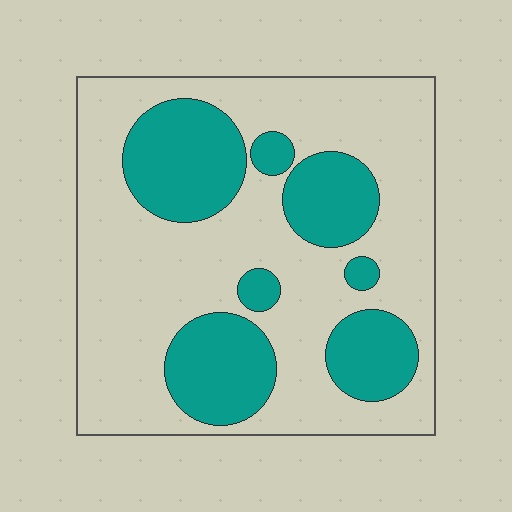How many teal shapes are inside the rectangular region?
7.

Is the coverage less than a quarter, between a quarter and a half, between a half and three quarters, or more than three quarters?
Between a quarter and a half.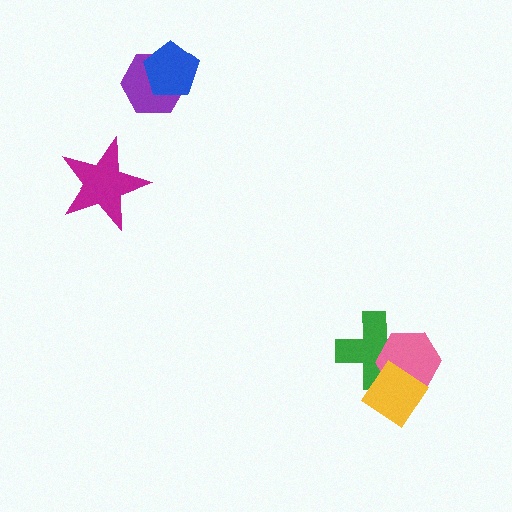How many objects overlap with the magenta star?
0 objects overlap with the magenta star.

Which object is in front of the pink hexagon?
The yellow diamond is in front of the pink hexagon.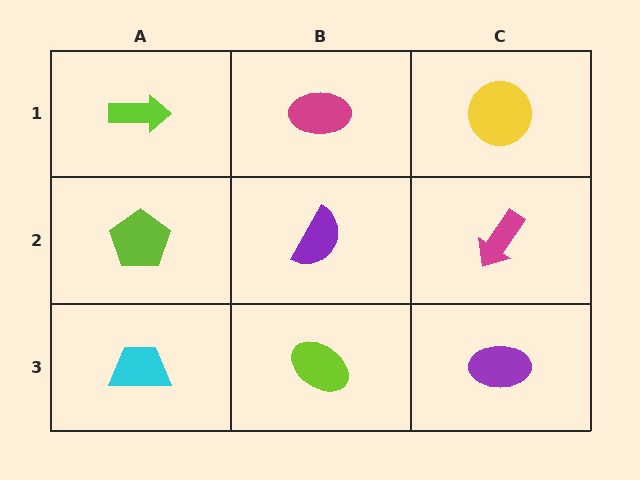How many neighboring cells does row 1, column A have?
2.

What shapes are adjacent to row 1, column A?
A lime pentagon (row 2, column A), a magenta ellipse (row 1, column B).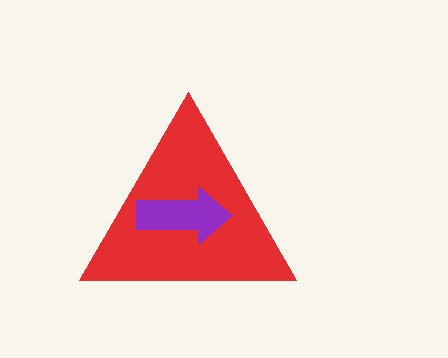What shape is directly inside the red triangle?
The purple arrow.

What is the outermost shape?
The red triangle.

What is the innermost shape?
The purple arrow.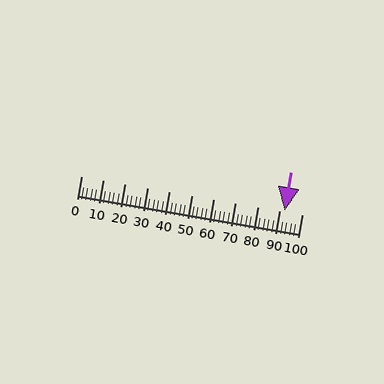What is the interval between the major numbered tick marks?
The major tick marks are spaced 10 units apart.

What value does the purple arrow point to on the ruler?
The purple arrow points to approximately 92.